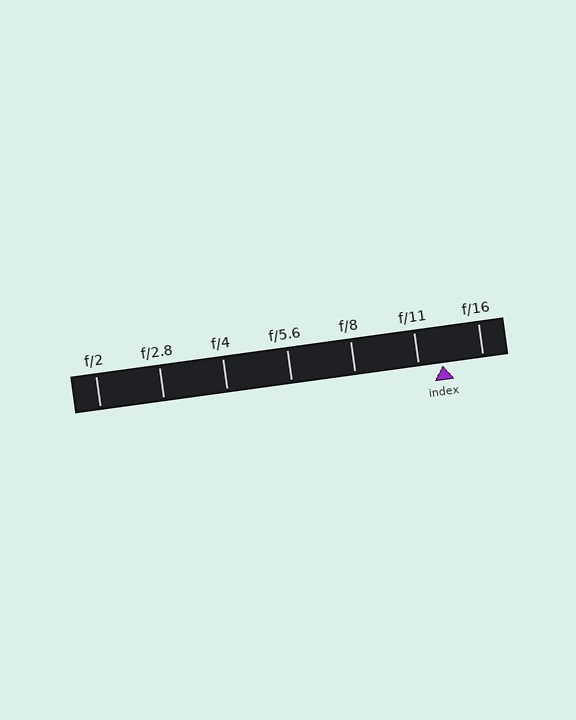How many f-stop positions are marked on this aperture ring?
There are 7 f-stop positions marked.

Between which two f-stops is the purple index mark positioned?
The index mark is between f/11 and f/16.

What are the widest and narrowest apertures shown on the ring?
The widest aperture shown is f/2 and the narrowest is f/16.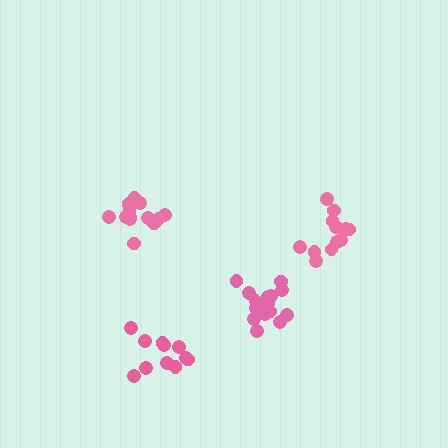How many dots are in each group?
Group 1: 11 dots, Group 2: 12 dots, Group 3: 13 dots, Group 4: 15 dots (51 total).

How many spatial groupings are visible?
There are 4 spatial groupings.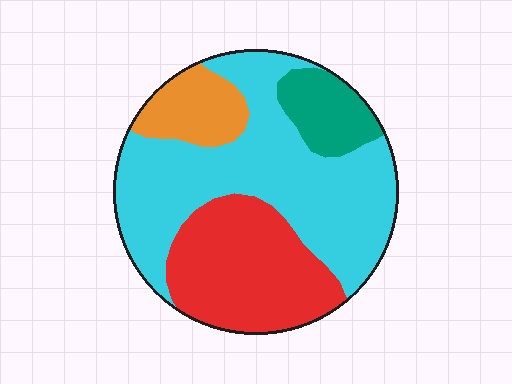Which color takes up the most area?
Cyan, at roughly 50%.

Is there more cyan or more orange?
Cyan.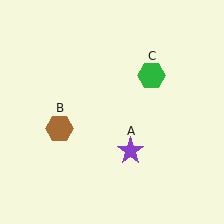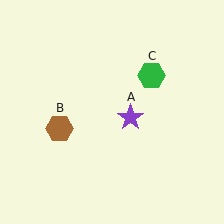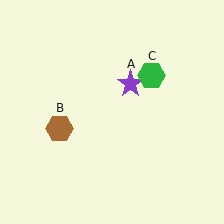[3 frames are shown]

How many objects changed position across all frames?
1 object changed position: purple star (object A).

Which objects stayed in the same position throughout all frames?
Brown hexagon (object B) and green hexagon (object C) remained stationary.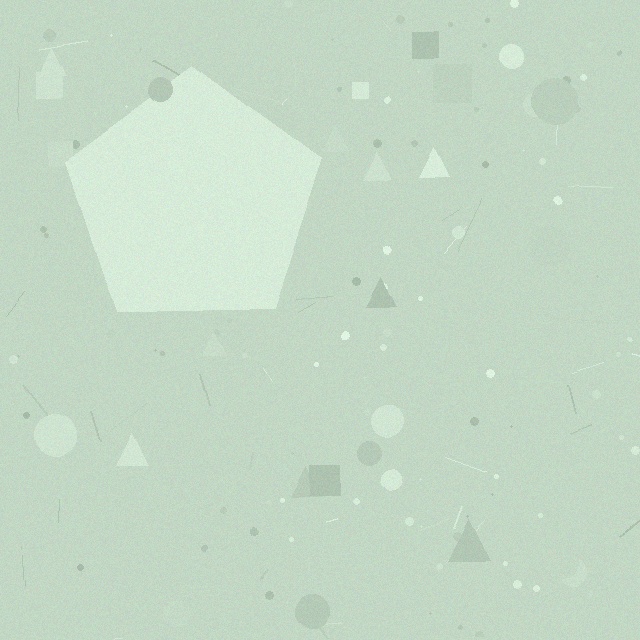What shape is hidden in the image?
A pentagon is hidden in the image.